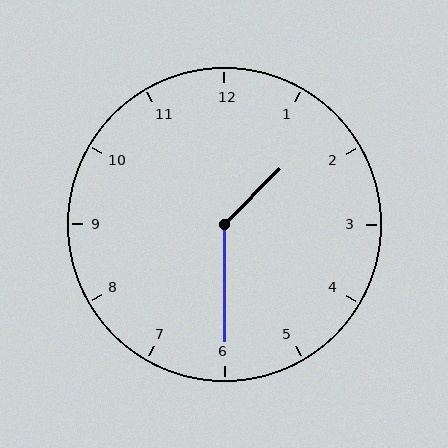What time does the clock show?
1:30.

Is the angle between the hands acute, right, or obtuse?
It is obtuse.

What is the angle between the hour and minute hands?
Approximately 135 degrees.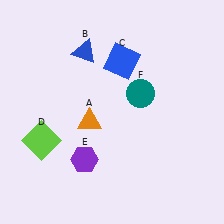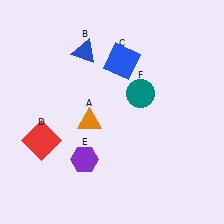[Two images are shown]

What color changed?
The square (D) changed from lime in Image 1 to red in Image 2.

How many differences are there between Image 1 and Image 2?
There is 1 difference between the two images.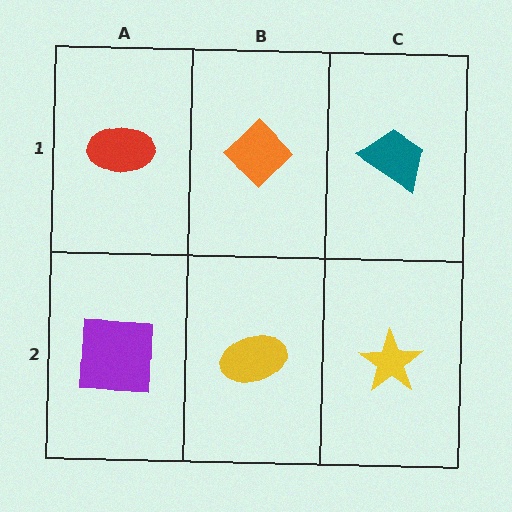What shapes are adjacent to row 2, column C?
A teal trapezoid (row 1, column C), a yellow ellipse (row 2, column B).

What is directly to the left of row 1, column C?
An orange diamond.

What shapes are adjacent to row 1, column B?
A yellow ellipse (row 2, column B), a red ellipse (row 1, column A), a teal trapezoid (row 1, column C).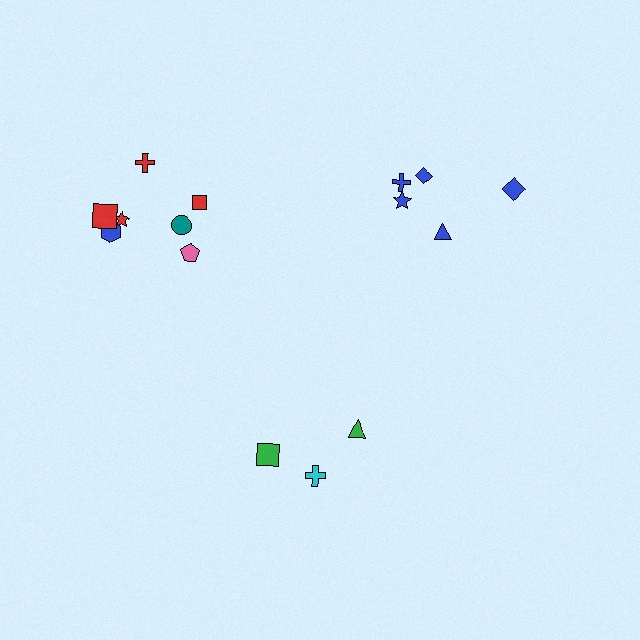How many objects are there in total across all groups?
There are 15 objects.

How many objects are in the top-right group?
There are 5 objects.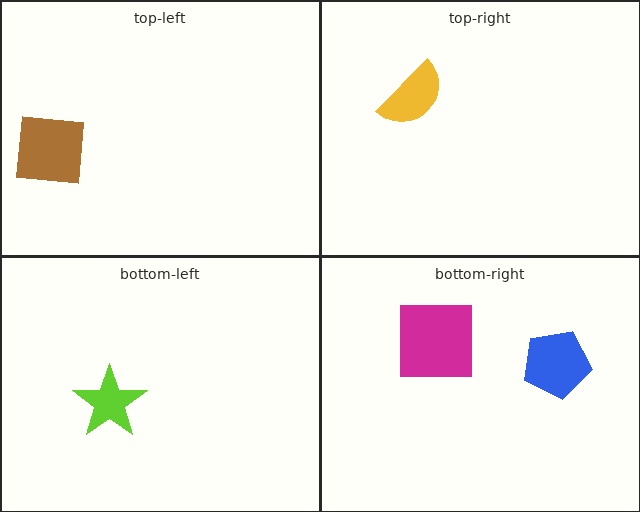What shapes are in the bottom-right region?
The magenta square, the blue pentagon.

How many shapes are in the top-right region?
1.